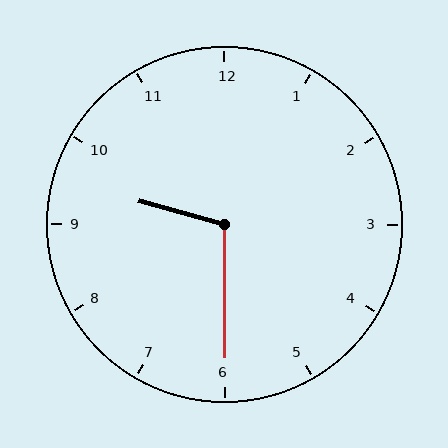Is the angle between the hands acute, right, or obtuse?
It is obtuse.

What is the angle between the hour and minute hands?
Approximately 105 degrees.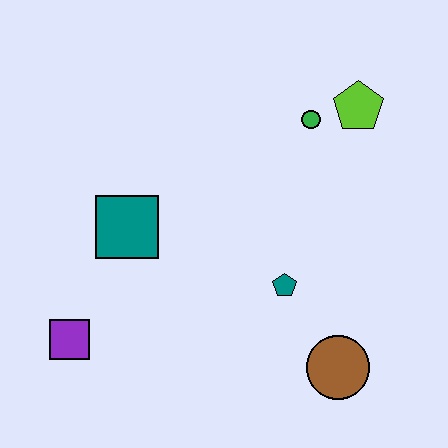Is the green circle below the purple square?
No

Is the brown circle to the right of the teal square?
Yes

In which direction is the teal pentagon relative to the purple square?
The teal pentagon is to the right of the purple square.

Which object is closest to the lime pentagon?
The green circle is closest to the lime pentagon.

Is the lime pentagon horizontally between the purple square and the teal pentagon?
No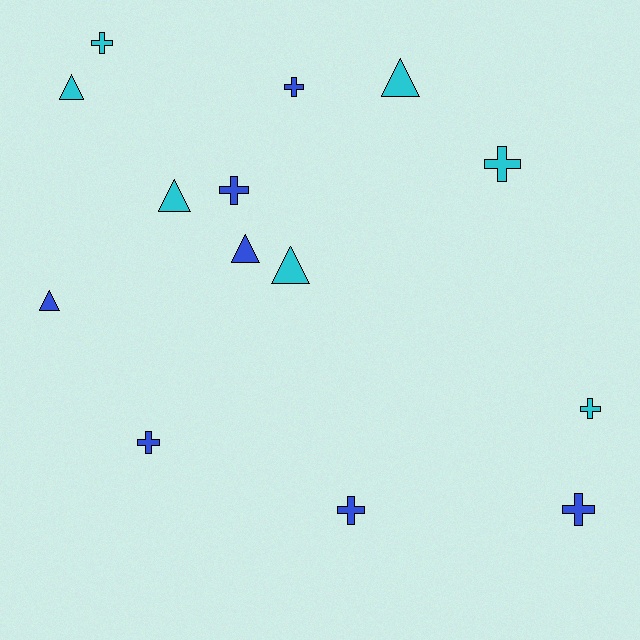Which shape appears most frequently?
Cross, with 8 objects.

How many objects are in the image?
There are 14 objects.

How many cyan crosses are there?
There are 3 cyan crosses.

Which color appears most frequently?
Blue, with 7 objects.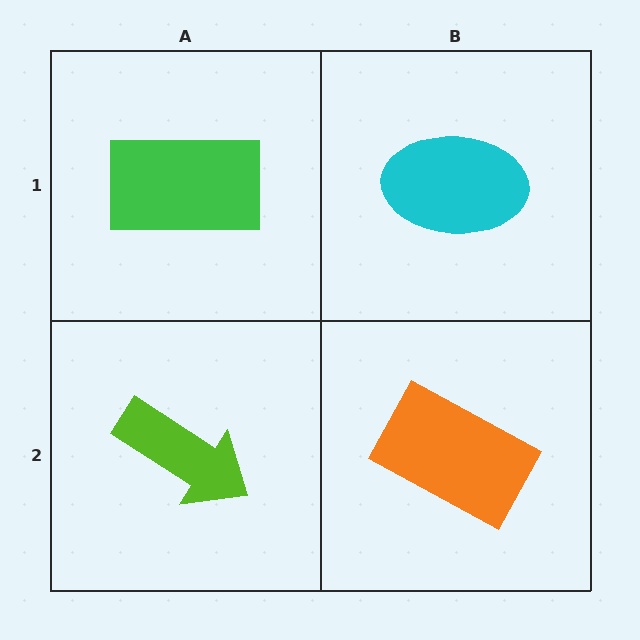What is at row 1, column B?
A cyan ellipse.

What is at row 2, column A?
A lime arrow.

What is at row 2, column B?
An orange rectangle.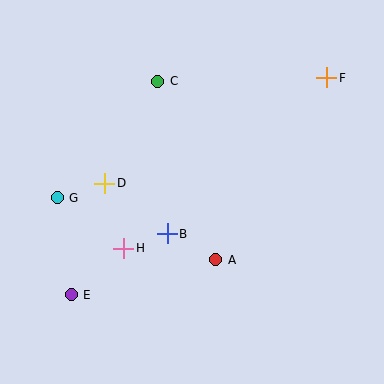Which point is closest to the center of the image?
Point B at (167, 234) is closest to the center.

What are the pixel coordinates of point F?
Point F is at (327, 78).